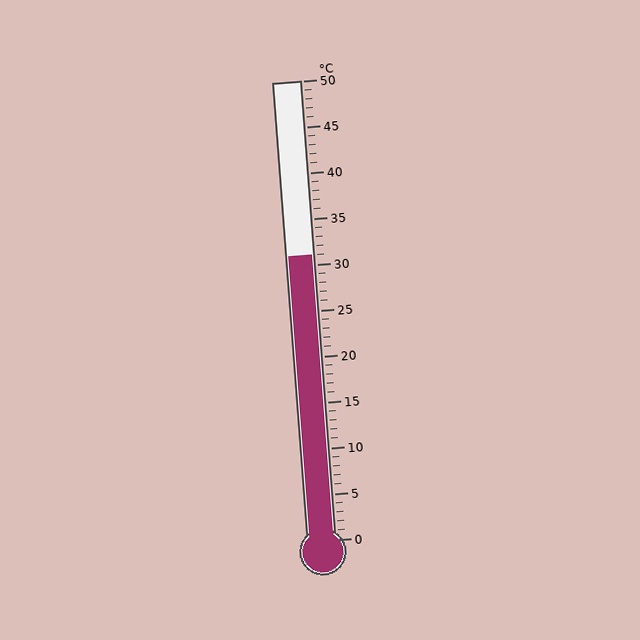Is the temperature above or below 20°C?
The temperature is above 20°C.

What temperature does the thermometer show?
The thermometer shows approximately 31°C.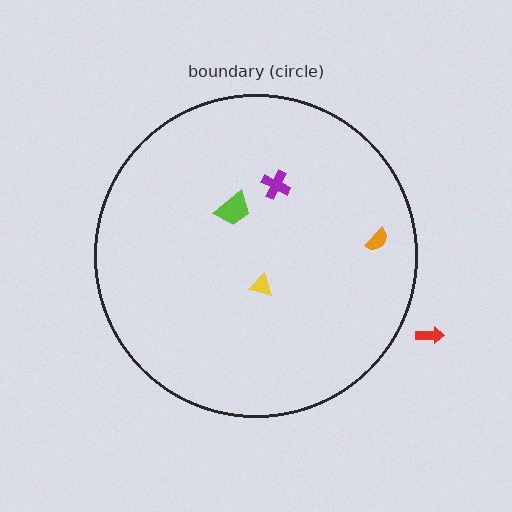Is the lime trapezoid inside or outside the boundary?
Inside.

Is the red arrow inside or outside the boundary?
Outside.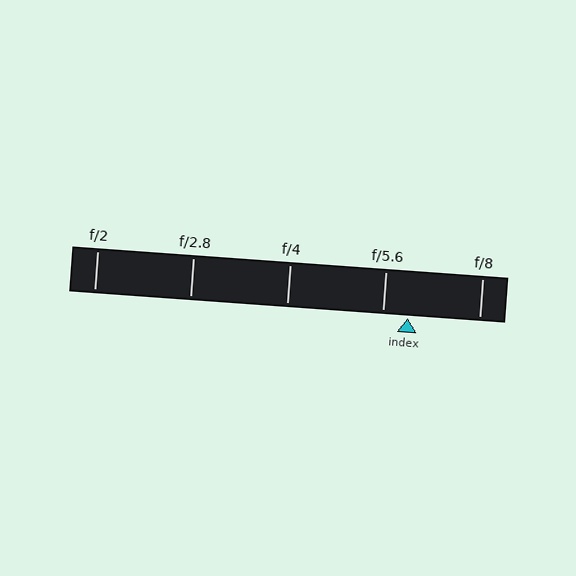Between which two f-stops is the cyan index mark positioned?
The index mark is between f/5.6 and f/8.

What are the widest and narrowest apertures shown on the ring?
The widest aperture shown is f/2 and the narrowest is f/8.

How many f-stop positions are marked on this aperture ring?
There are 5 f-stop positions marked.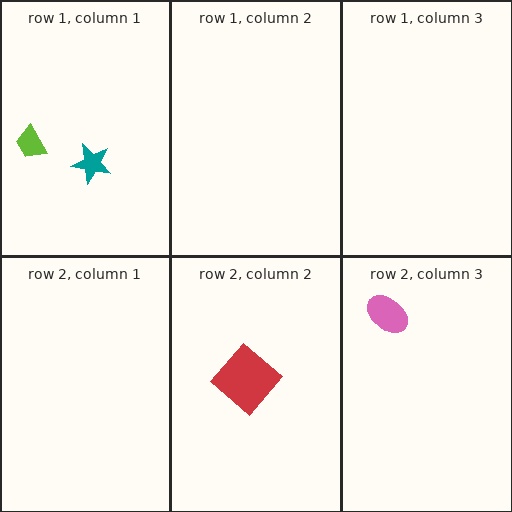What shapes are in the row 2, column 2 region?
The red diamond.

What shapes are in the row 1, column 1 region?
The teal star, the lime trapezoid.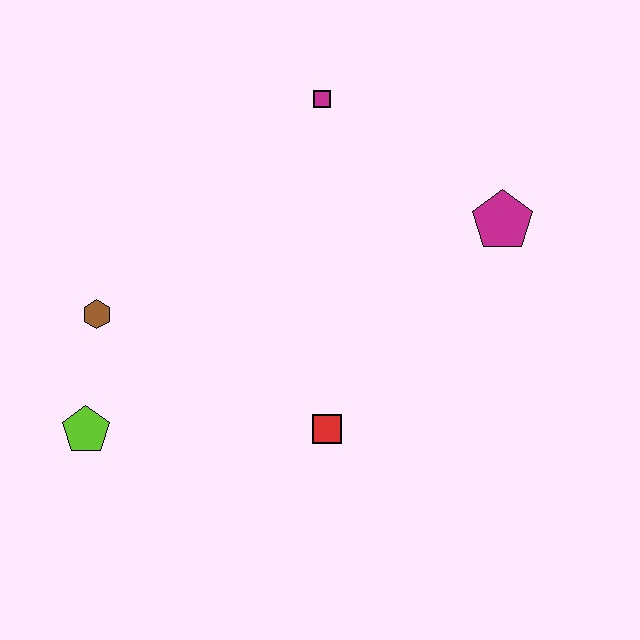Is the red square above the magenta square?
No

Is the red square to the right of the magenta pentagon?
No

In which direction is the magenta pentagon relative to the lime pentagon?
The magenta pentagon is to the right of the lime pentagon.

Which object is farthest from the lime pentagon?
The magenta pentagon is farthest from the lime pentagon.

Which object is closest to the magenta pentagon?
The magenta square is closest to the magenta pentagon.